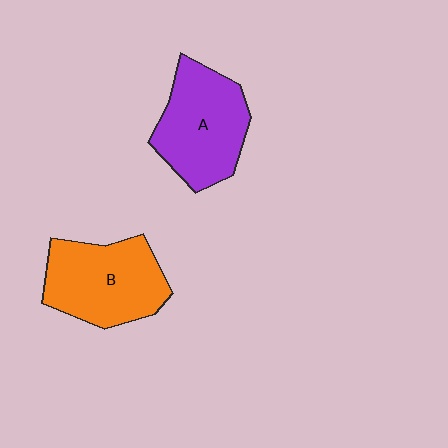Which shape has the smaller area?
Shape A (purple).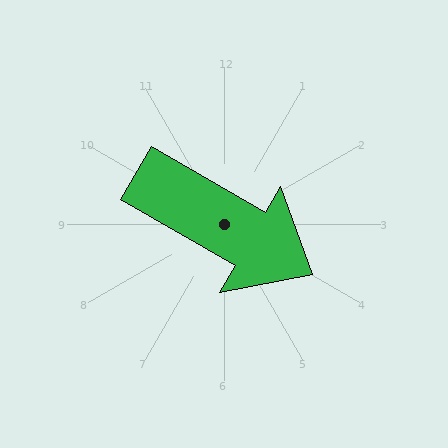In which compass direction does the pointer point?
Southeast.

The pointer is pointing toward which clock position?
Roughly 4 o'clock.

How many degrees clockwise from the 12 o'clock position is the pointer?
Approximately 120 degrees.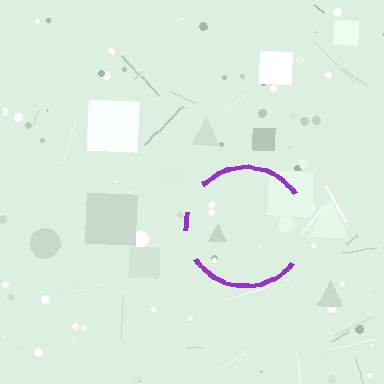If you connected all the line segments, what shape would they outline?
They would outline a circle.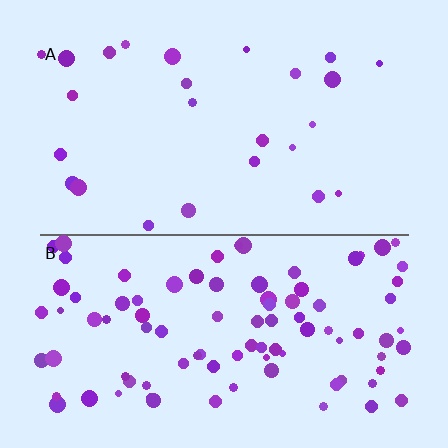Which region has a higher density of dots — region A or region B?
B (the bottom).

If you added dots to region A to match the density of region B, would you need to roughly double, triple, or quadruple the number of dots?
Approximately quadruple.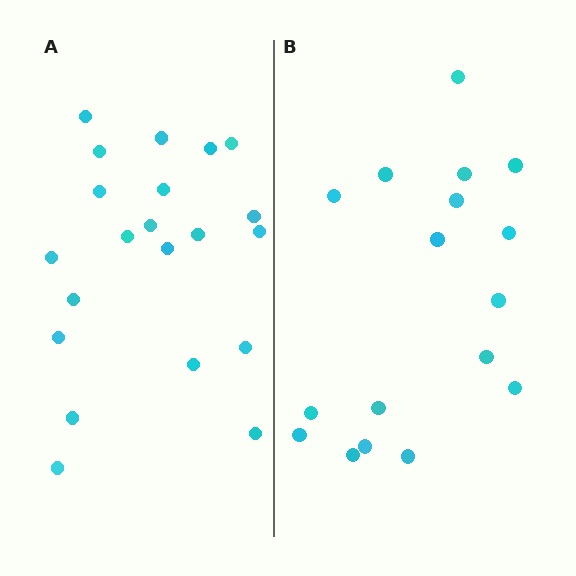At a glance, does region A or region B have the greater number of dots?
Region A (the left region) has more dots.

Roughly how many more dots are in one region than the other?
Region A has about 4 more dots than region B.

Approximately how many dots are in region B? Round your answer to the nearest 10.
About 20 dots. (The exact count is 17, which rounds to 20.)